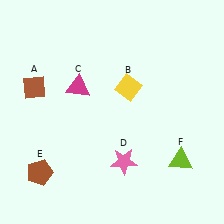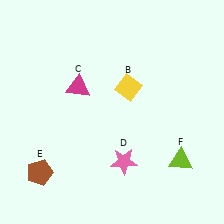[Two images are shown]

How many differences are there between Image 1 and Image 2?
There is 1 difference between the two images.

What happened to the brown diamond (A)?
The brown diamond (A) was removed in Image 2. It was in the top-left area of Image 1.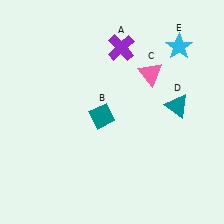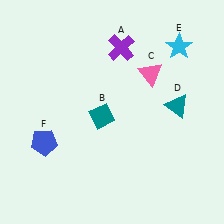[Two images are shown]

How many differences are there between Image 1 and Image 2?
There is 1 difference between the two images.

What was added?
A blue pentagon (F) was added in Image 2.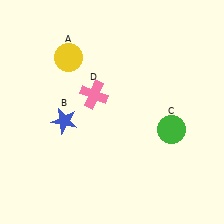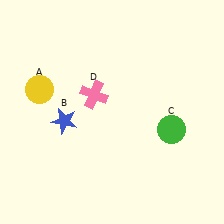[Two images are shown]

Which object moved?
The yellow circle (A) moved down.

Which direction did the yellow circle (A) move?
The yellow circle (A) moved down.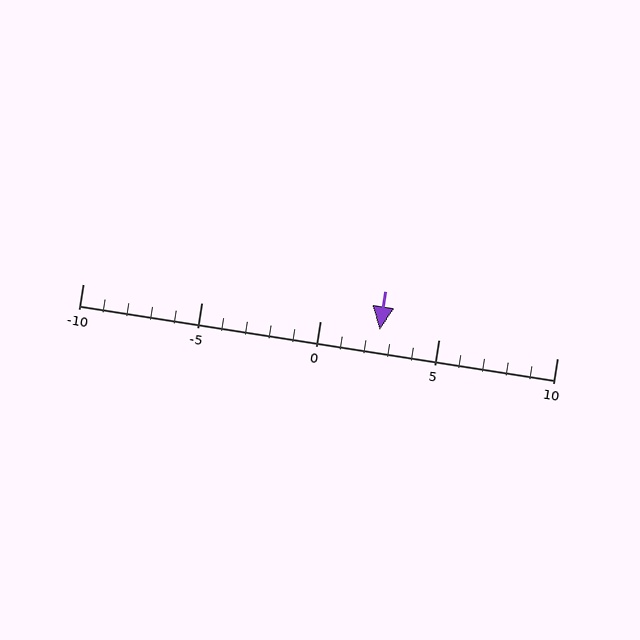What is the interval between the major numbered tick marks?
The major tick marks are spaced 5 units apart.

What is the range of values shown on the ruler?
The ruler shows values from -10 to 10.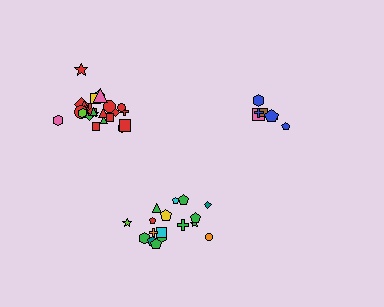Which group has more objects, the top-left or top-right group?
The top-left group.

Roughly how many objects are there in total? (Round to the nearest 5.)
Roughly 50 objects in total.